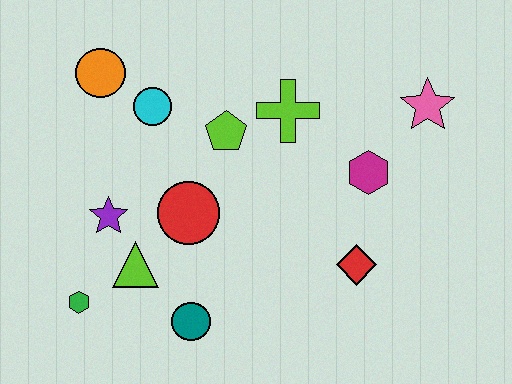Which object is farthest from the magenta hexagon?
The green hexagon is farthest from the magenta hexagon.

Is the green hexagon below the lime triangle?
Yes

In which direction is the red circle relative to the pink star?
The red circle is to the left of the pink star.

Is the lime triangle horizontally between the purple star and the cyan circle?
Yes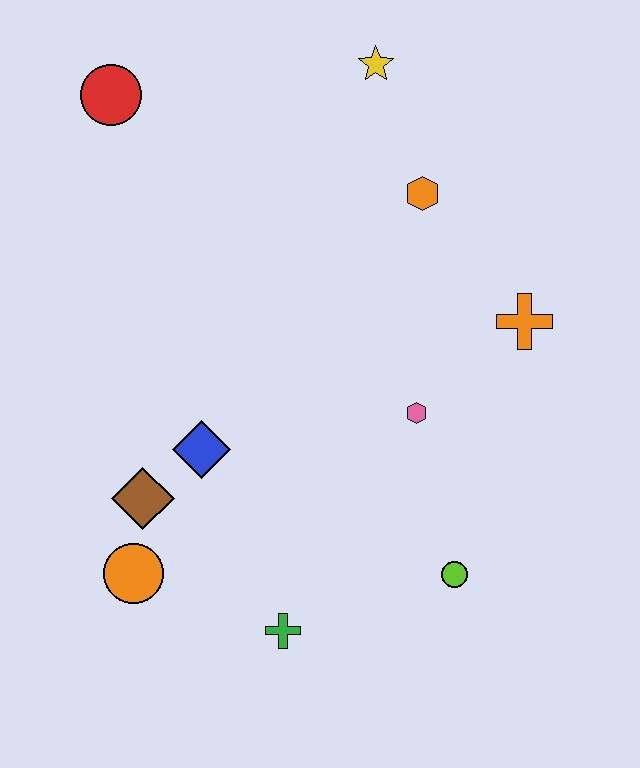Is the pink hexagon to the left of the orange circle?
No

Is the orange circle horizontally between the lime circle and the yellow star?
No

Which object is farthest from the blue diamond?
The yellow star is farthest from the blue diamond.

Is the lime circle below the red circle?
Yes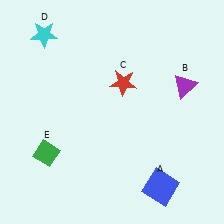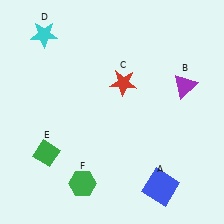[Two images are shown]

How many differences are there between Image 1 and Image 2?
There is 1 difference between the two images.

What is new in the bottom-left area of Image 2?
A green hexagon (F) was added in the bottom-left area of Image 2.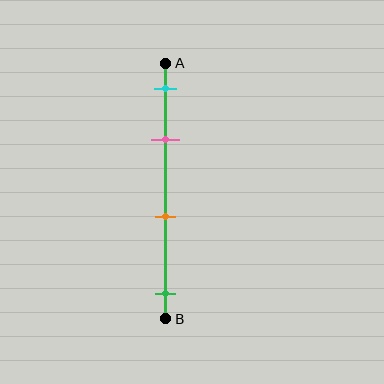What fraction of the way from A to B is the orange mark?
The orange mark is approximately 60% (0.6) of the way from A to B.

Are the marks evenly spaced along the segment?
No, the marks are not evenly spaced.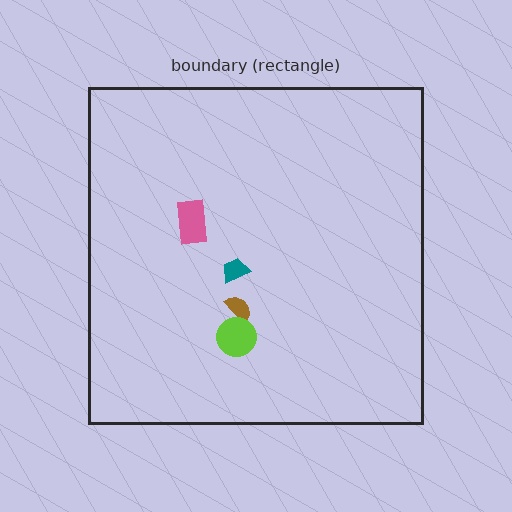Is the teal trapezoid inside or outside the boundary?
Inside.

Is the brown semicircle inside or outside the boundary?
Inside.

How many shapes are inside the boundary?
4 inside, 0 outside.